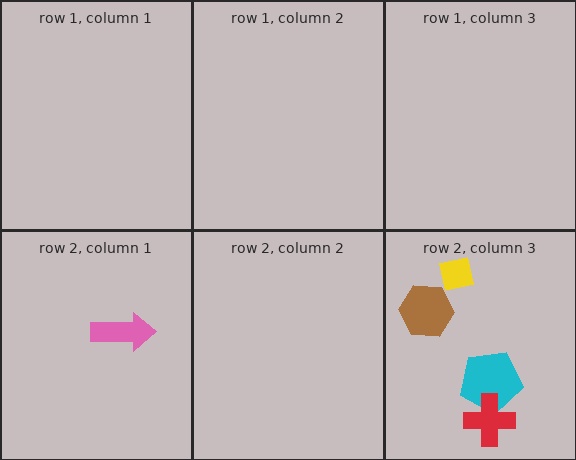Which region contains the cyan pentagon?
The row 2, column 3 region.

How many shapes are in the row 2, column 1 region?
1.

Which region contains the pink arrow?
The row 2, column 1 region.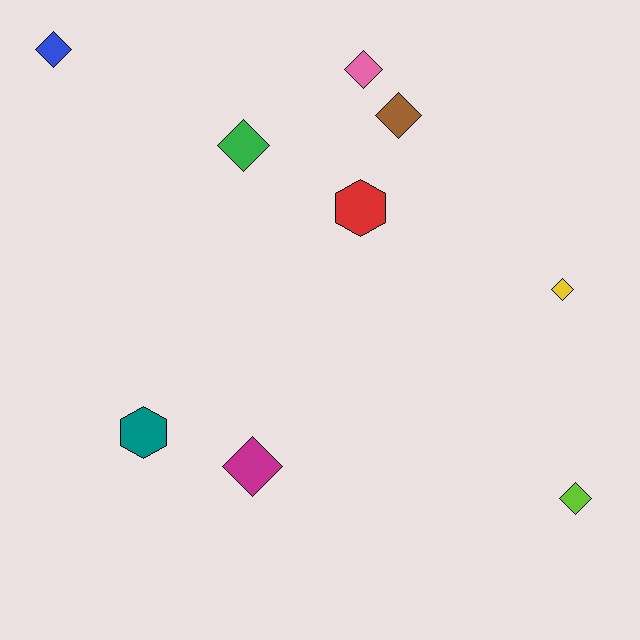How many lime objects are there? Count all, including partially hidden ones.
There is 1 lime object.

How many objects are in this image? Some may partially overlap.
There are 9 objects.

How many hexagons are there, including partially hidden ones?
There are 2 hexagons.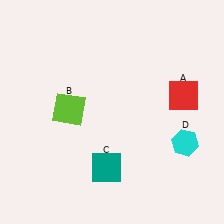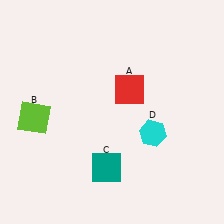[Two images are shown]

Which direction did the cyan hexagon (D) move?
The cyan hexagon (D) moved left.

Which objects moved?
The objects that moved are: the red square (A), the lime square (B), the cyan hexagon (D).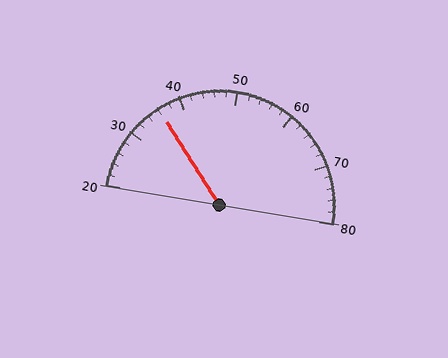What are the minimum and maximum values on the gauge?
The gauge ranges from 20 to 80.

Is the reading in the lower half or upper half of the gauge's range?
The reading is in the lower half of the range (20 to 80).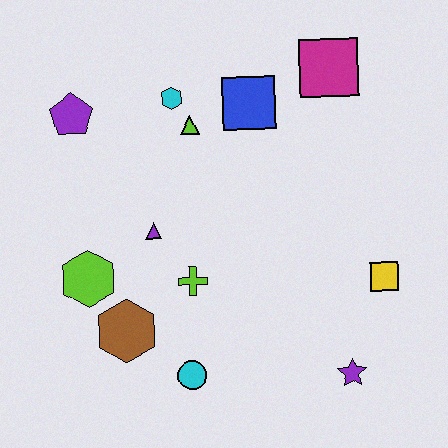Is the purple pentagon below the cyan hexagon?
Yes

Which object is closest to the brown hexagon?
The lime hexagon is closest to the brown hexagon.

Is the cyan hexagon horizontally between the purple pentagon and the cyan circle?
Yes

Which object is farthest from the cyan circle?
The magenta square is farthest from the cyan circle.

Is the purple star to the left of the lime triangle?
No